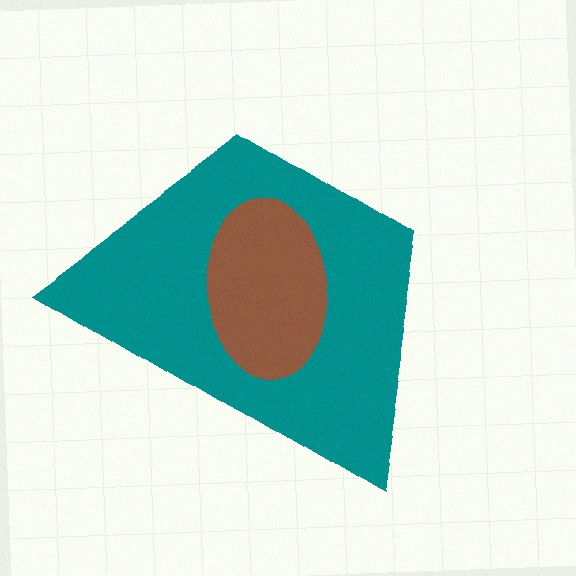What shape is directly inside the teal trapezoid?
The brown ellipse.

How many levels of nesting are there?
2.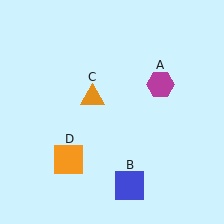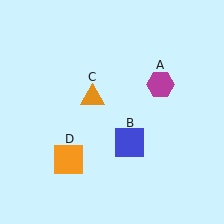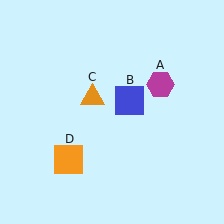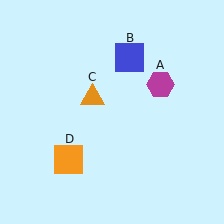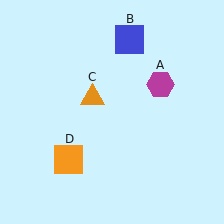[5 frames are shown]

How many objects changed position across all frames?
1 object changed position: blue square (object B).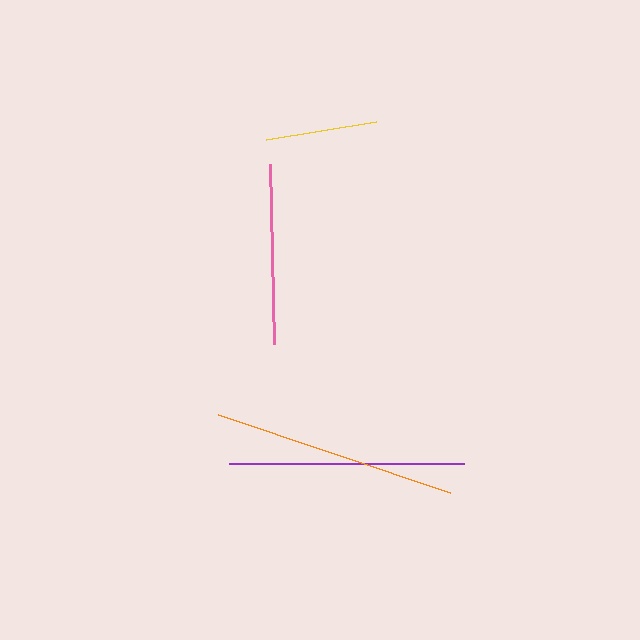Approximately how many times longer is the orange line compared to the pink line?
The orange line is approximately 1.4 times the length of the pink line.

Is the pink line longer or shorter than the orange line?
The orange line is longer than the pink line.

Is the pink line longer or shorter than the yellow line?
The pink line is longer than the yellow line.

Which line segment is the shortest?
The yellow line is the shortest at approximately 112 pixels.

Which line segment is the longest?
The orange line is the longest at approximately 245 pixels.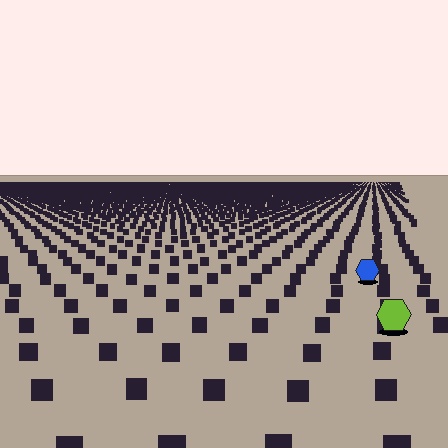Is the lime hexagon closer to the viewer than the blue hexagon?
Yes. The lime hexagon is closer — you can tell from the texture gradient: the ground texture is coarser near it.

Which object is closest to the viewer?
The lime hexagon is closest. The texture marks near it are larger and more spread out.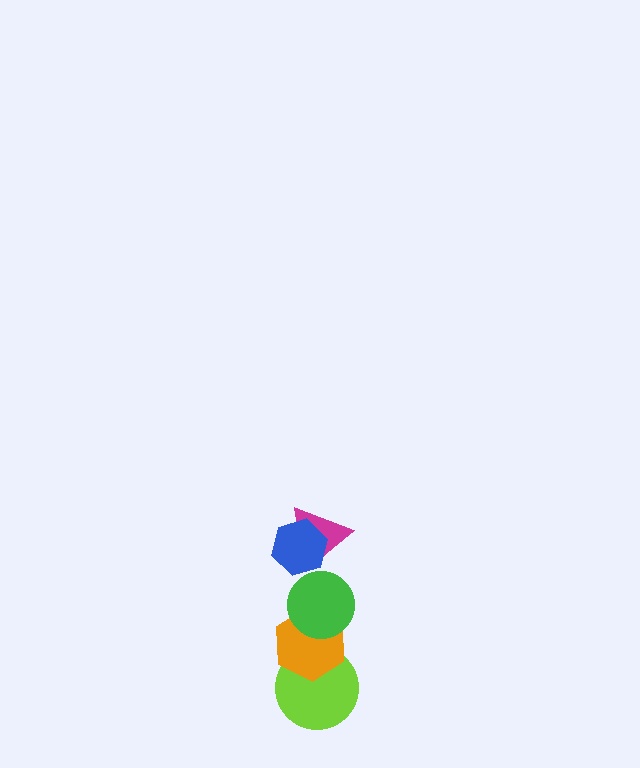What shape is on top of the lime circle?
The orange hexagon is on top of the lime circle.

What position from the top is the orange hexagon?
The orange hexagon is 4th from the top.